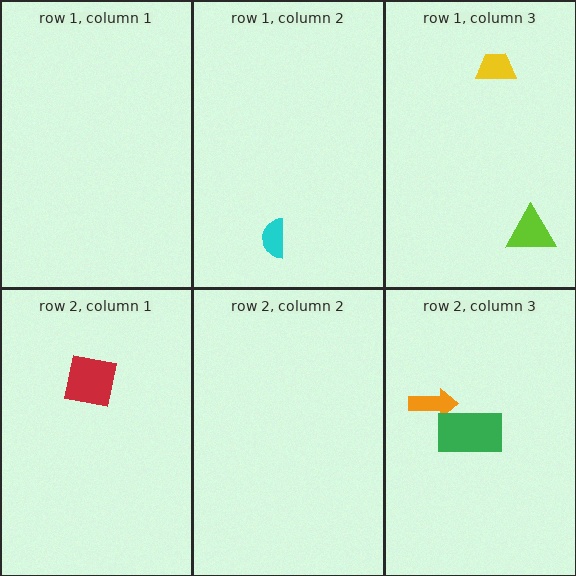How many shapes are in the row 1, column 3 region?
2.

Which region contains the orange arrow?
The row 2, column 3 region.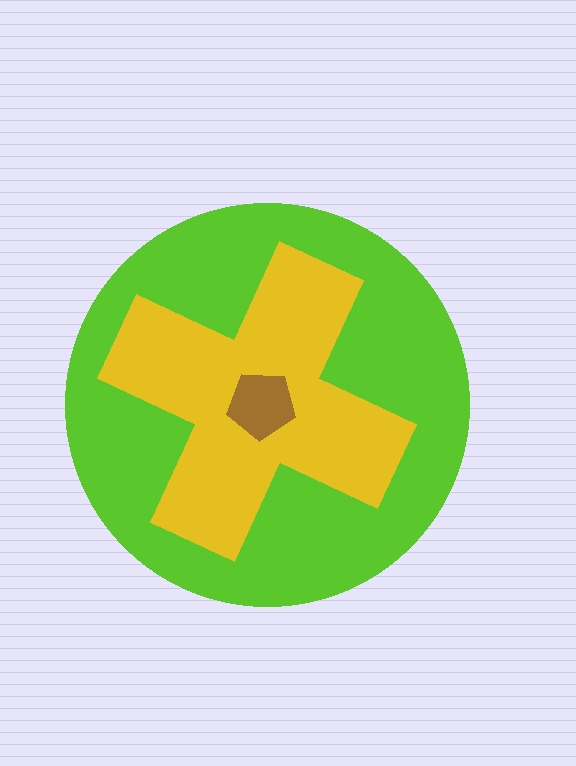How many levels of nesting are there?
3.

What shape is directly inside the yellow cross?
The brown pentagon.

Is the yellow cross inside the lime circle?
Yes.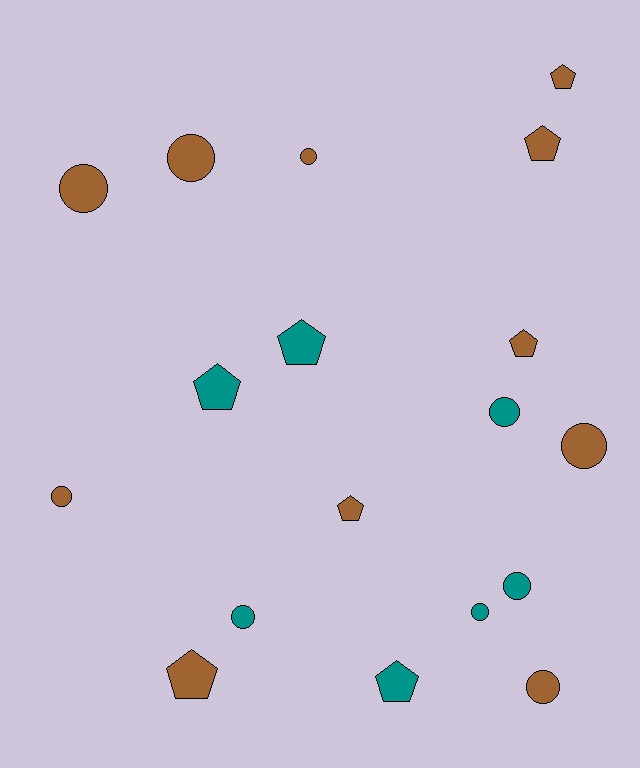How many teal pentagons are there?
There are 3 teal pentagons.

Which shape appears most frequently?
Circle, with 10 objects.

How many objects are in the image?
There are 18 objects.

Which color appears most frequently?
Brown, with 11 objects.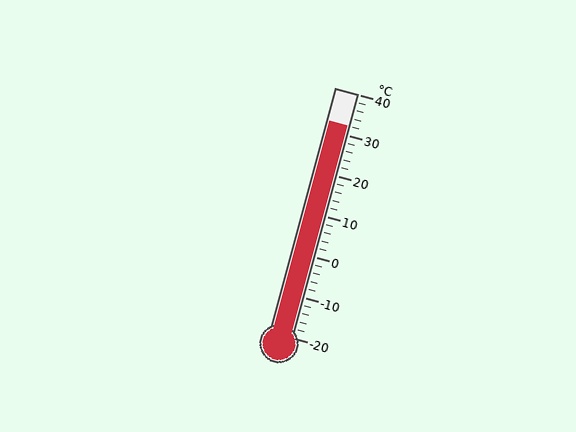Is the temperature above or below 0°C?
The temperature is above 0°C.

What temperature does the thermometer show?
The thermometer shows approximately 32°C.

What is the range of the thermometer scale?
The thermometer scale ranges from -20°C to 40°C.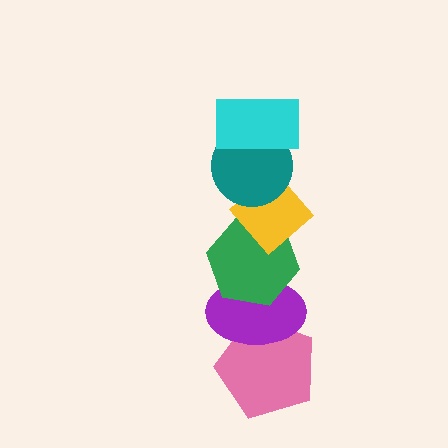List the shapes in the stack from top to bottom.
From top to bottom: the cyan rectangle, the teal circle, the yellow diamond, the green hexagon, the purple ellipse, the pink pentagon.